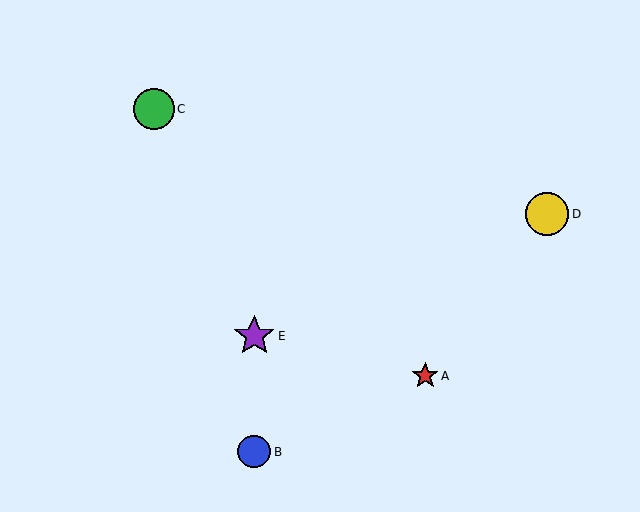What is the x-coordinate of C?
Object C is at x≈154.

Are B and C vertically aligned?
No, B is at x≈254 and C is at x≈154.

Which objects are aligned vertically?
Objects B, E are aligned vertically.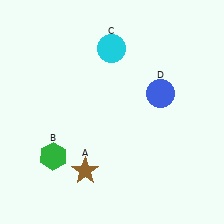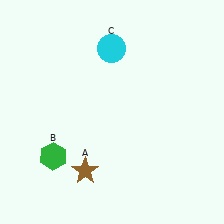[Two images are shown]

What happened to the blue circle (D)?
The blue circle (D) was removed in Image 2. It was in the top-right area of Image 1.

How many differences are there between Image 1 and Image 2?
There is 1 difference between the two images.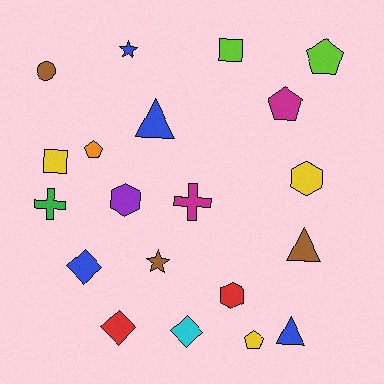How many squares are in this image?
There are 2 squares.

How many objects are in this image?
There are 20 objects.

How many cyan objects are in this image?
There is 1 cyan object.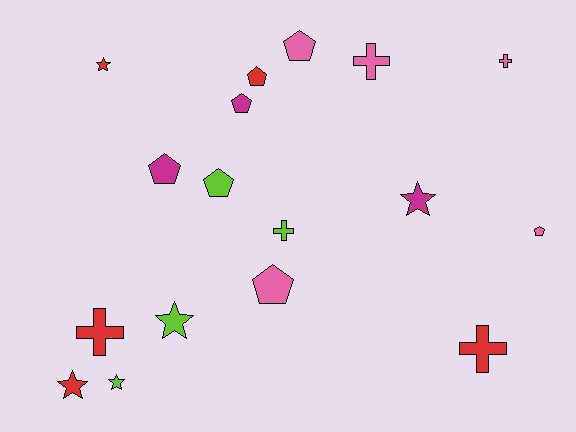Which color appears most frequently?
Red, with 5 objects.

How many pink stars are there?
There are no pink stars.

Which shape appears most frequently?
Pentagon, with 7 objects.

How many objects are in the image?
There are 17 objects.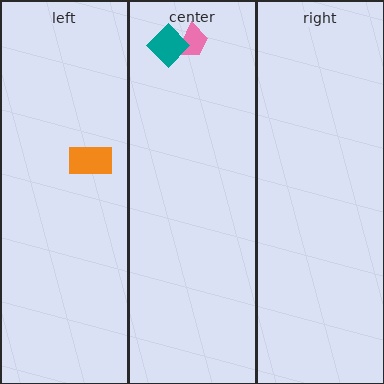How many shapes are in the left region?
1.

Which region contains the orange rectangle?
The left region.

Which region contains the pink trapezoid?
The center region.